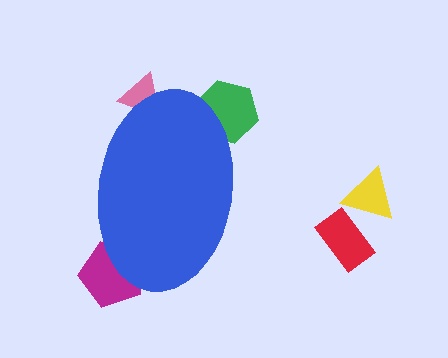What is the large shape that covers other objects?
A blue ellipse.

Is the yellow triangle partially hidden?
No, the yellow triangle is fully visible.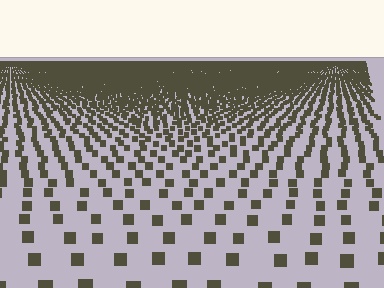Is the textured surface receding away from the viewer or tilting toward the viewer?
The surface is receding away from the viewer. Texture elements get smaller and denser toward the top.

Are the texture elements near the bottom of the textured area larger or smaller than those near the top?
Larger. Near the bottom, elements are closer to the viewer and appear at a bigger on-screen size.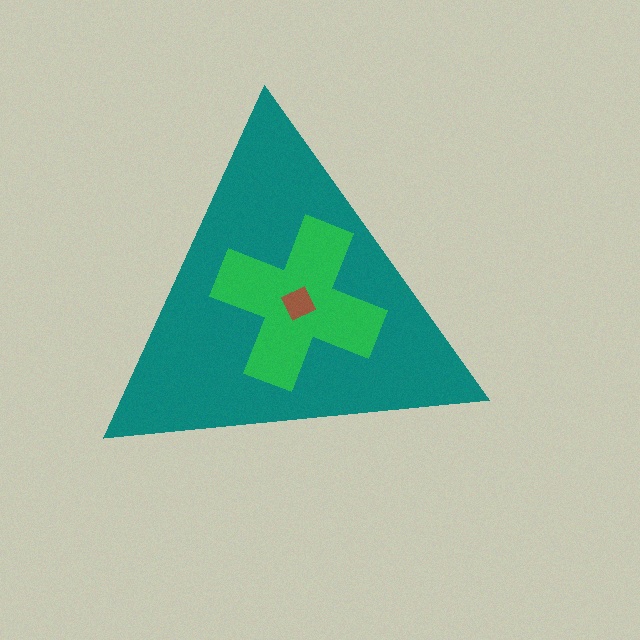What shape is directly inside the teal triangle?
The green cross.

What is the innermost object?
The brown diamond.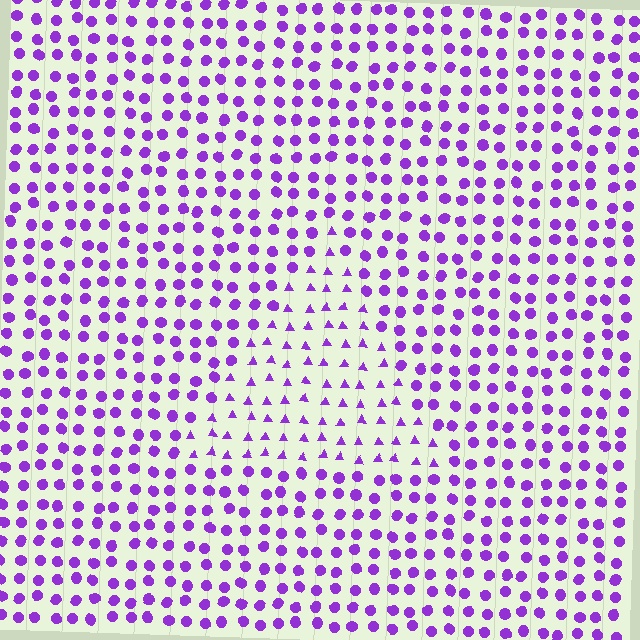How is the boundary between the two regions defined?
The boundary is defined by a change in element shape: triangles inside vs. circles outside. All elements share the same color and spacing.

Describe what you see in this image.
The image is filled with small purple elements arranged in a uniform grid. A triangle-shaped region contains triangles, while the surrounding area contains circles. The boundary is defined purely by the change in element shape.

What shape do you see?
I see a triangle.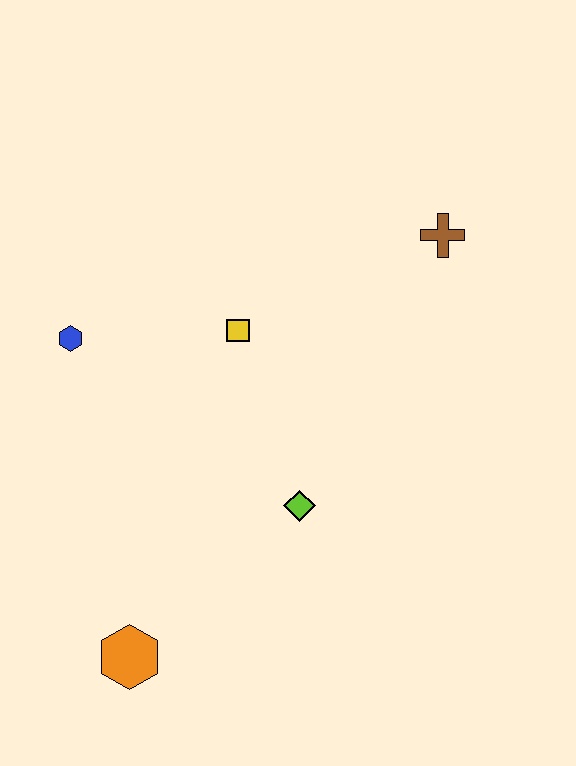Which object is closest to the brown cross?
The yellow square is closest to the brown cross.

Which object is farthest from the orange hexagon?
The brown cross is farthest from the orange hexagon.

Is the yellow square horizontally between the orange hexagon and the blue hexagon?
No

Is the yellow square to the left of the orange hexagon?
No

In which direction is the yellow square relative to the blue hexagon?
The yellow square is to the right of the blue hexagon.